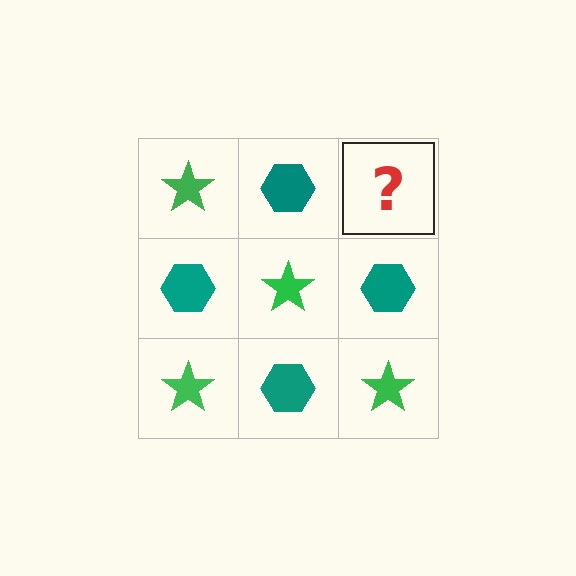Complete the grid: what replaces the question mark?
The question mark should be replaced with a green star.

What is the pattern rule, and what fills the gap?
The rule is that it alternates green star and teal hexagon in a checkerboard pattern. The gap should be filled with a green star.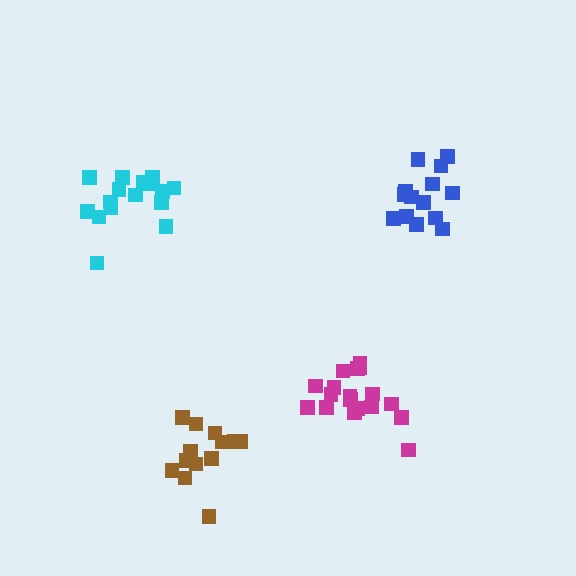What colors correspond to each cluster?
The clusters are colored: magenta, cyan, blue, brown.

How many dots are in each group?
Group 1: 18 dots, Group 2: 16 dots, Group 3: 14 dots, Group 4: 14 dots (62 total).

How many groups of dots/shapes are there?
There are 4 groups.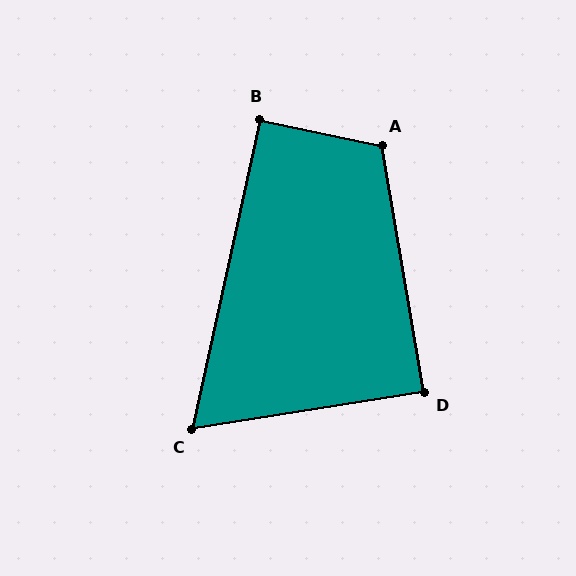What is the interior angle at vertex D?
Approximately 90 degrees (approximately right).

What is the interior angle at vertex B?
Approximately 90 degrees (approximately right).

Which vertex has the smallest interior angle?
C, at approximately 69 degrees.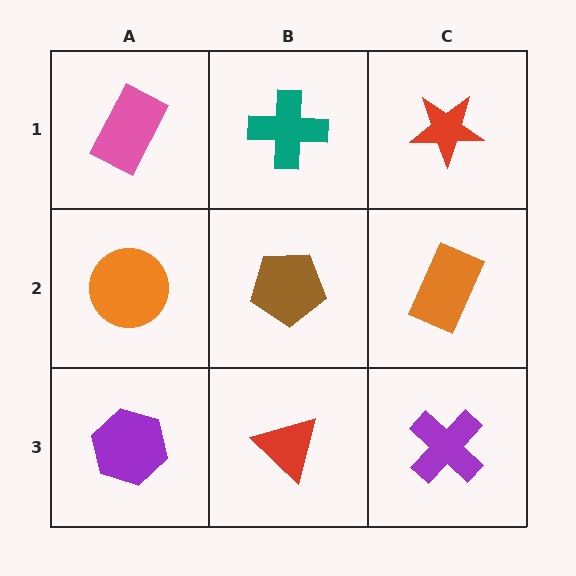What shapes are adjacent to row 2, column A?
A pink rectangle (row 1, column A), a purple hexagon (row 3, column A), a brown pentagon (row 2, column B).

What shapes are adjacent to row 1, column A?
An orange circle (row 2, column A), a teal cross (row 1, column B).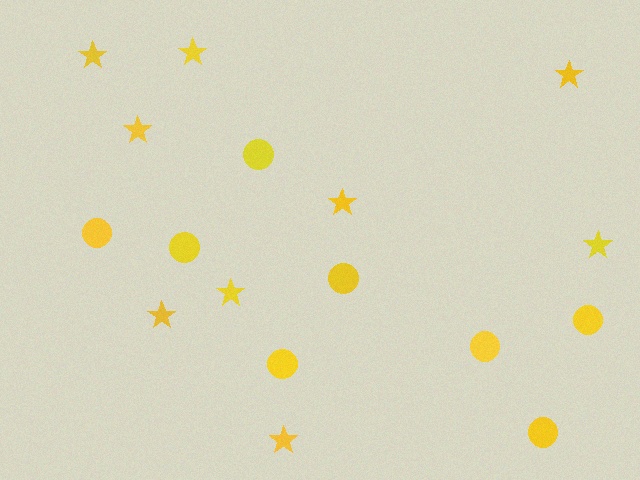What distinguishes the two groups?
There are 2 groups: one group of stars (9) and one group of circles (8).